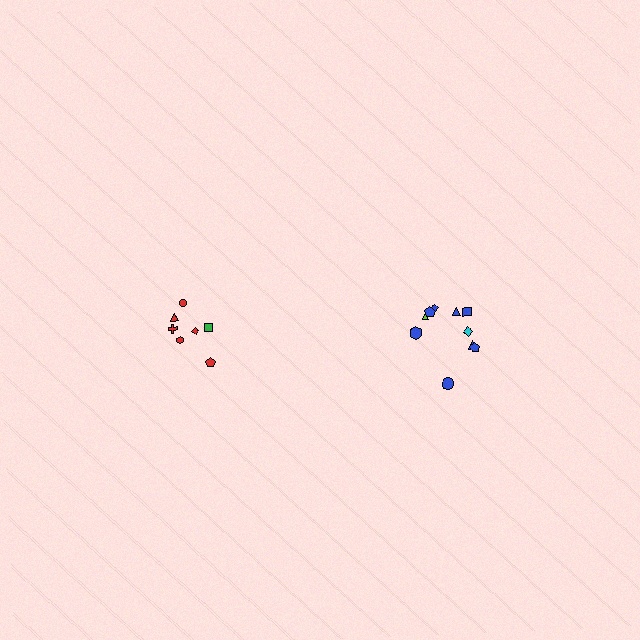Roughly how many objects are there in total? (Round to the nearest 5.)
Roughly 15 objects in total.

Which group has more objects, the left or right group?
The right group.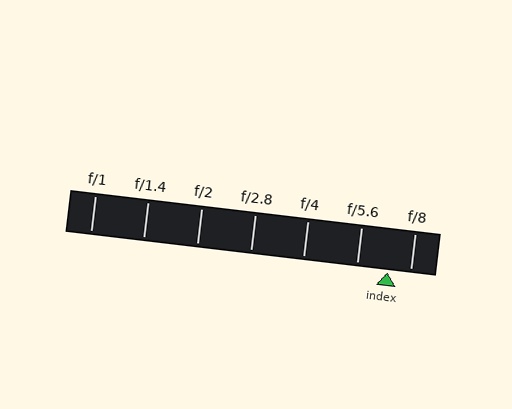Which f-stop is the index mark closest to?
The index mark is closest to f/8.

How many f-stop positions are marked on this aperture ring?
There are 7 f-stop positions marked.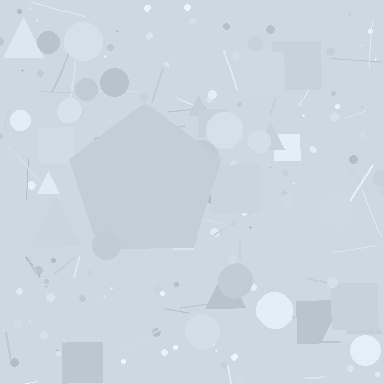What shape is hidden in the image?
A pentagon is hidden in the image.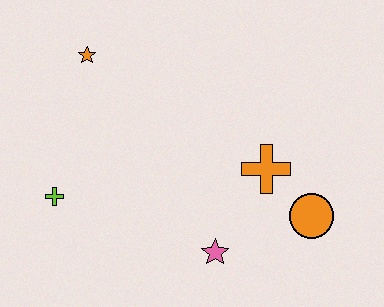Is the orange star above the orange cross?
Yes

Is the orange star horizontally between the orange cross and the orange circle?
No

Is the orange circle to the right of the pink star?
Yes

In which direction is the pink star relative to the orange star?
The pink star is below the orange star.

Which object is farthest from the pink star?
The orange star is farthest from the pink star.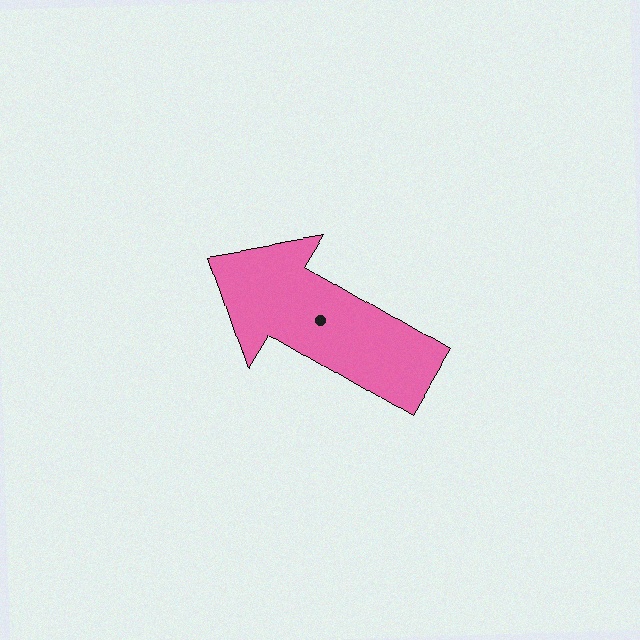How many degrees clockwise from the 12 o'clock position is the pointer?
Approximately 301 degrees.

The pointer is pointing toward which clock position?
Roughly 10 o'clock.